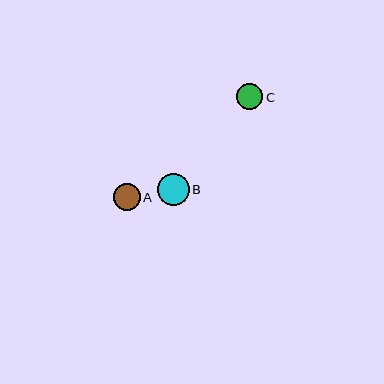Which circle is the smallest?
Circle C is the smallest with a size of approximately 26 pixels.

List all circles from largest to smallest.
From largest to smallest: B, A, C.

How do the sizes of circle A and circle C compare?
Circle A and circle C are approximately the same size.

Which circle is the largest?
Circle B is the largest with a size of approximately 32 pixels.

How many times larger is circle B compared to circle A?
Circle B is approximately 1.2 times the size of circle A.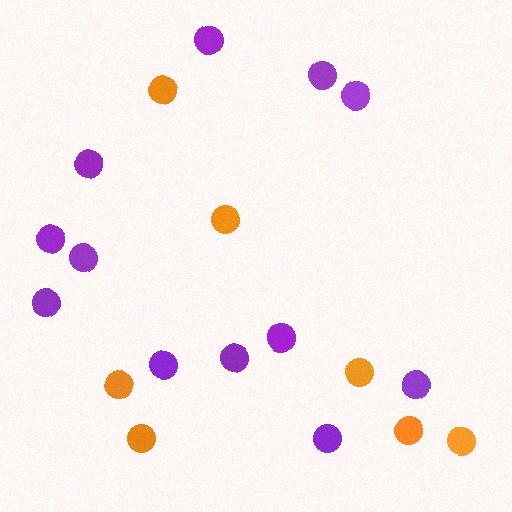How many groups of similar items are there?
There are 2 groups: one group of orange circles (7) and one group of purple circles (12).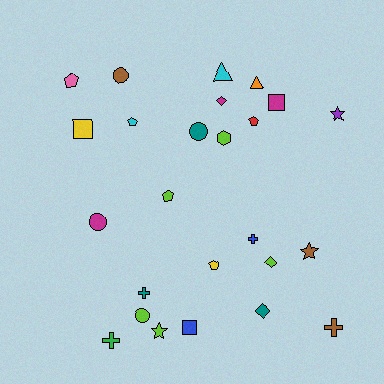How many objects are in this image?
There are 25 objects.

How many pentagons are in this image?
There are 5 pentagons.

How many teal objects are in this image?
There are 3 teal objects.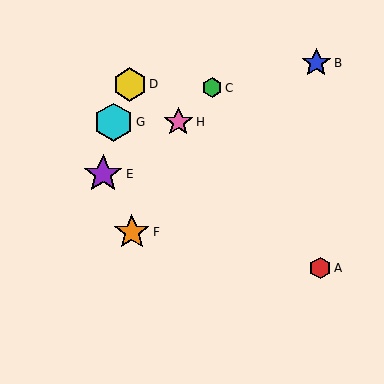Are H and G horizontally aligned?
Yes, both are at y≈122.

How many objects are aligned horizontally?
2 objects (G, H) are aligned horizontally.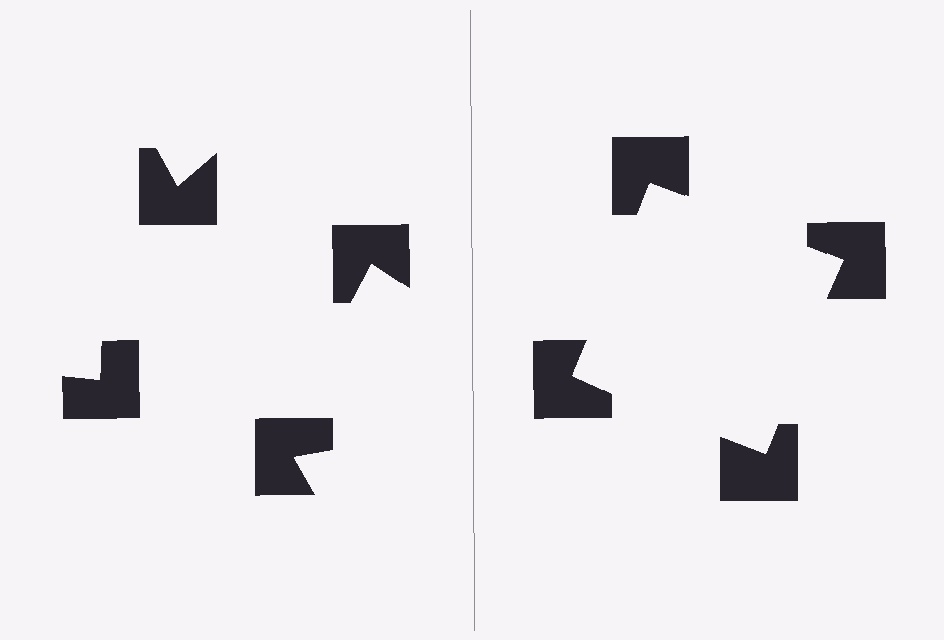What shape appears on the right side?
An illusory square.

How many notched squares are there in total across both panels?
8 — 4 on each side.